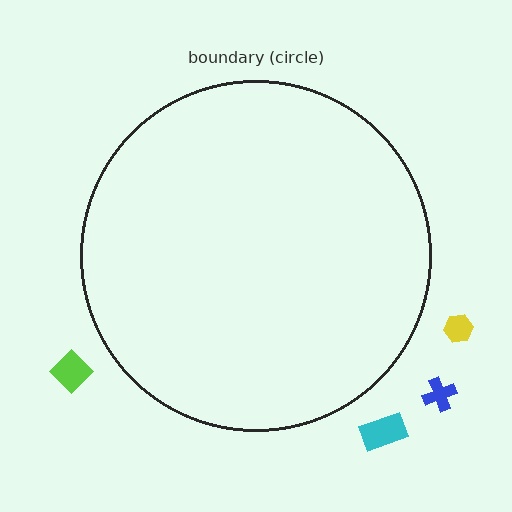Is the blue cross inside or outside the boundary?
Outside.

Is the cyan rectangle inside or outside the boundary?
Outside.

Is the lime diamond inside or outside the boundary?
Outside.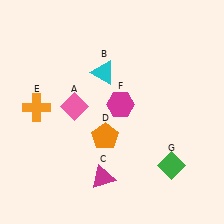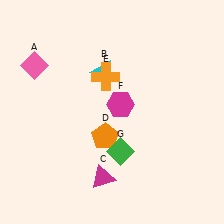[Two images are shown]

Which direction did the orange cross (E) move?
The orange cross (E) moved right.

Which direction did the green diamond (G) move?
The green diamond (G) moved left.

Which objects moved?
The objects that moved are: the pink diamond (A), the orange cross (E), the green diamond (G).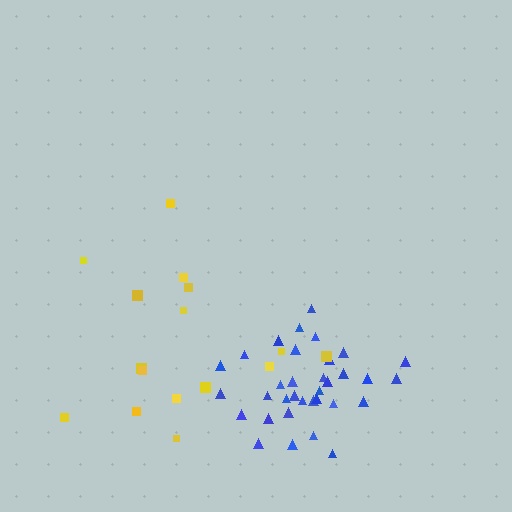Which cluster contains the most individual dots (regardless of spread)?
Blue (34).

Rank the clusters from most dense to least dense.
blue, yellow.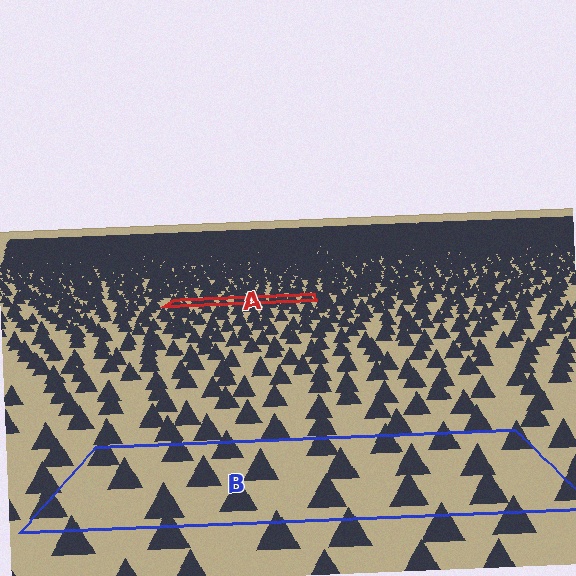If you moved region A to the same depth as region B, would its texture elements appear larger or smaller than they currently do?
They would appear larger. At a closer depth, the same texture elements are projected at a bigger on-screen size.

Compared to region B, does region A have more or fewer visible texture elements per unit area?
Region A has more texture elements per unit area — they are packed more densely because it is farther away.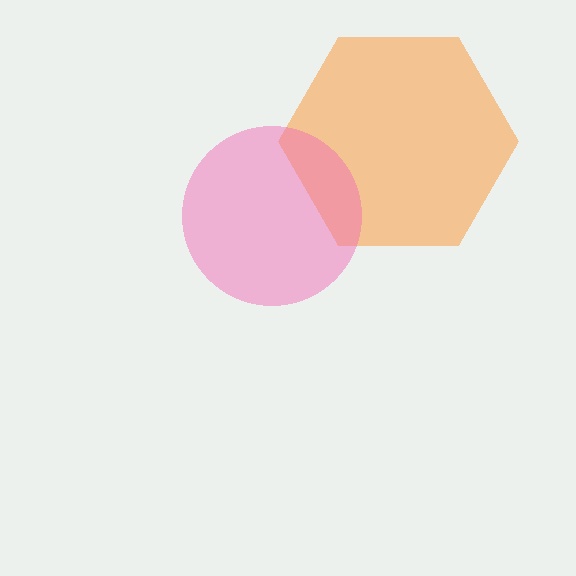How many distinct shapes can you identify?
There are 2 distinct shapes: an orange hexagon, a pink circle.